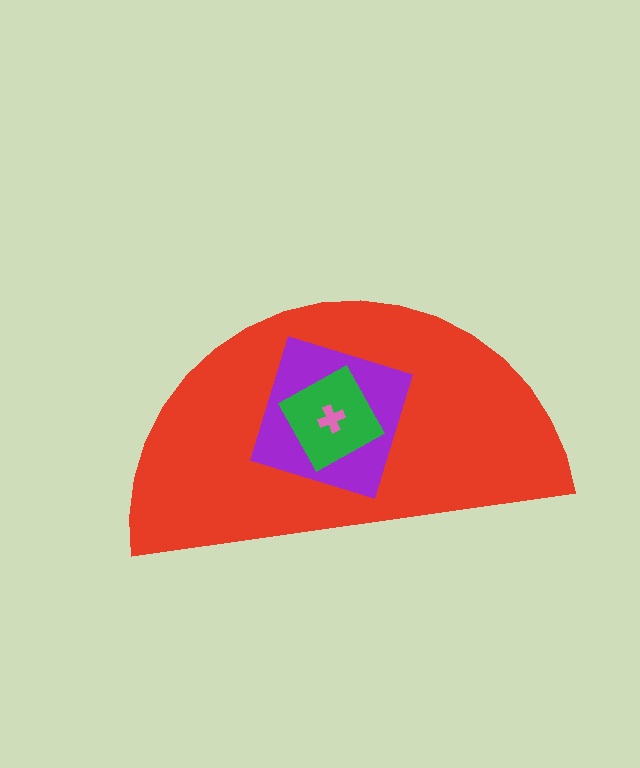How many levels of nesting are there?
4.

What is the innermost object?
The pink cross.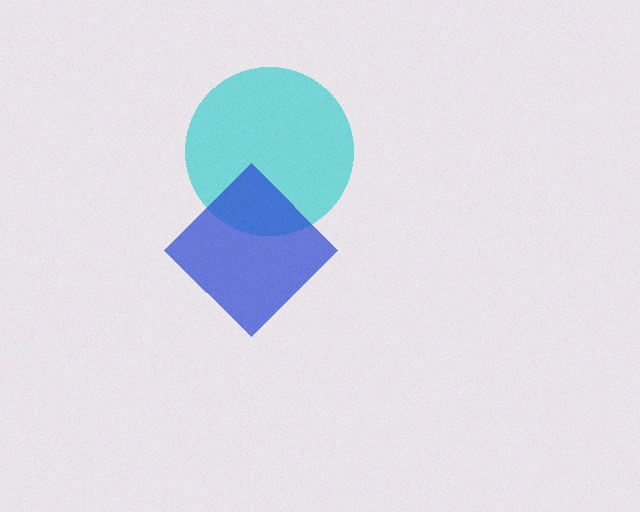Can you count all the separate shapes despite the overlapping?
Yes, there are 2 separate shapes.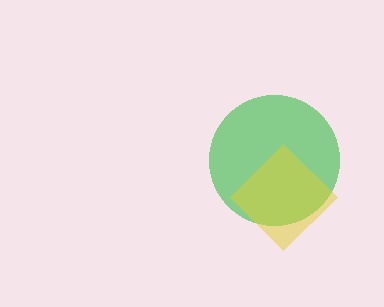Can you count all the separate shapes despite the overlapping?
Yes, there are 2 separate shapes.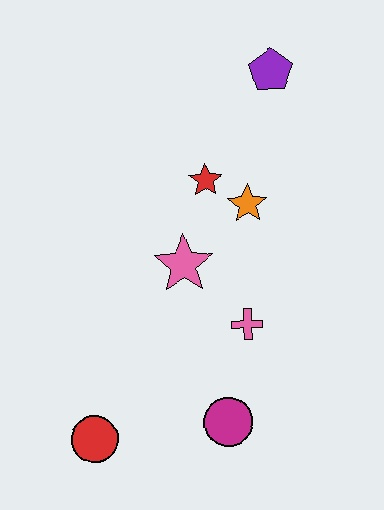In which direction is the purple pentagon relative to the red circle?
The purple pentagon is above the red circle.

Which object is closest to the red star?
The orange star is closest to the red star.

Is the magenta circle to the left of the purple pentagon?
Yes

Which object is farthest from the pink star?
The purple pentagon is farthest from the pink star.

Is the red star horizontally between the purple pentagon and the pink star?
Yes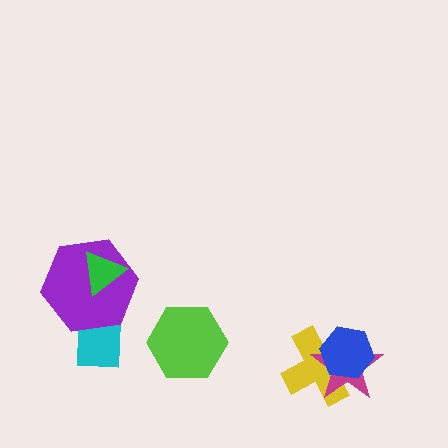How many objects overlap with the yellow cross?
2 objects overlap with the yellow cross.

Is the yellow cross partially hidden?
Yes, it is partially covered by another shape.